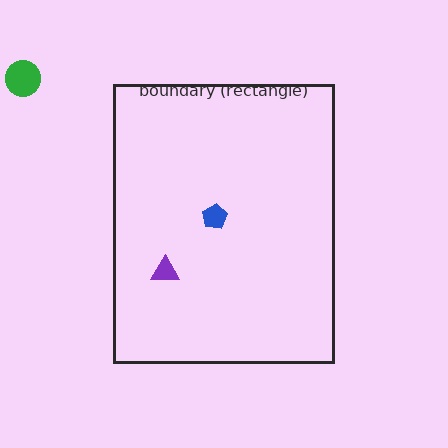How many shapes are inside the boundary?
2 inside, 1 outside.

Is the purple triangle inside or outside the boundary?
Inside.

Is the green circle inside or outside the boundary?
Outside.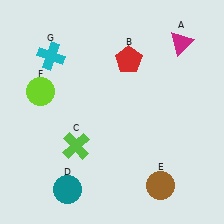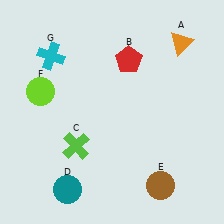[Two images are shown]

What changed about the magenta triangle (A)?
In Image 1, A is magenta. In Image 2, it changed to orange.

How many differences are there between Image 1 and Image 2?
There is 1 difference between the two images.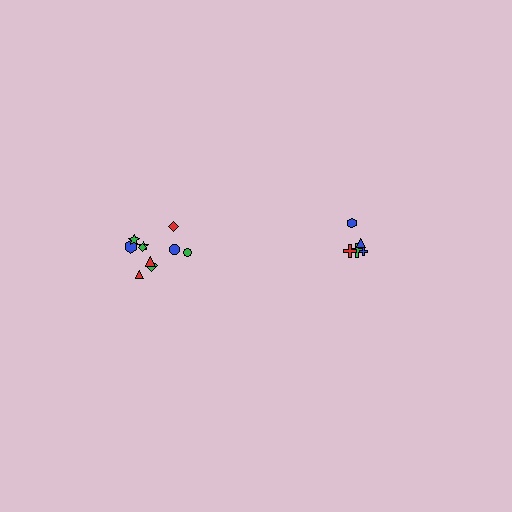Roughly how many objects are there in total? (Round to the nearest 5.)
Roughly 15 objects in total.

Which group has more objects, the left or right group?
The left group.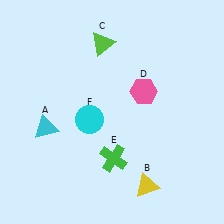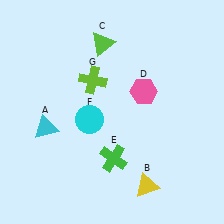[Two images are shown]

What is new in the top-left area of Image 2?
A lime cross (G) was added in the top-left area of Image 2.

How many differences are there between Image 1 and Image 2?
There is 1 difference between the two images.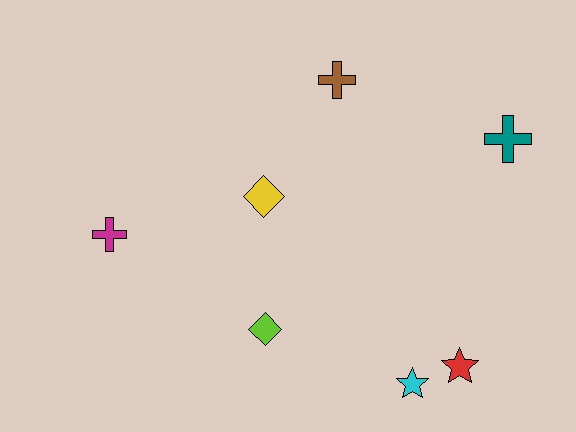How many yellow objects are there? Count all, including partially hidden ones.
There is 1 yellow object.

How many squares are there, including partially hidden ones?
There are no squares.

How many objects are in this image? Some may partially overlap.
There are 7 objects.